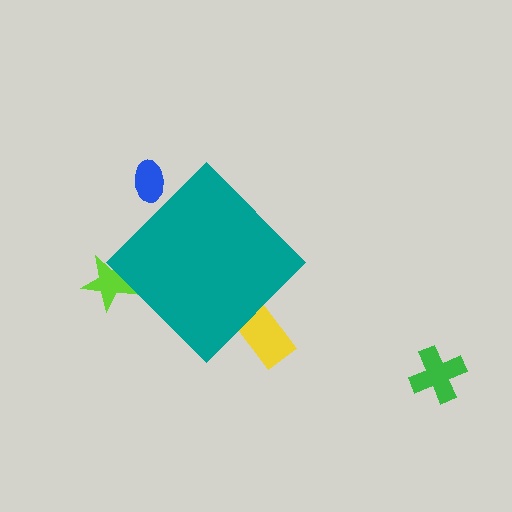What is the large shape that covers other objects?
A teal diamond.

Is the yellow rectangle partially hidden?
Yes, the yellow rectangle is partially hidden behind the teal diamond.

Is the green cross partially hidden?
No, the green cross is fully visible.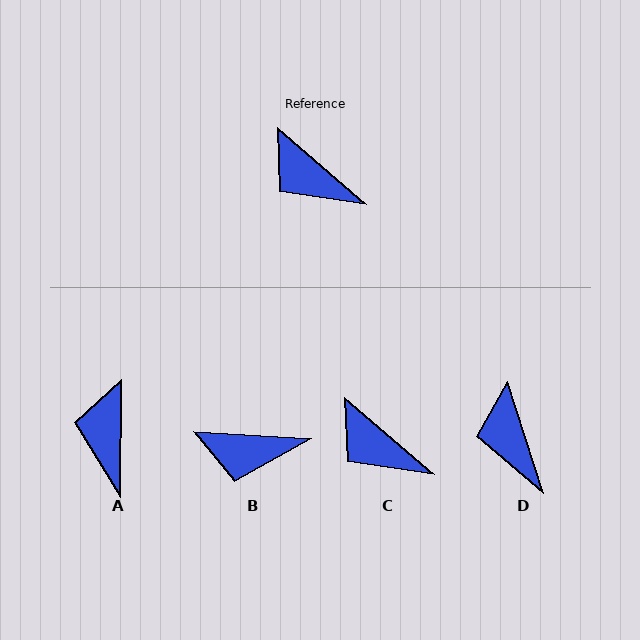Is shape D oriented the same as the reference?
No, it is off by about 32 degrees.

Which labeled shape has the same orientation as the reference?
C.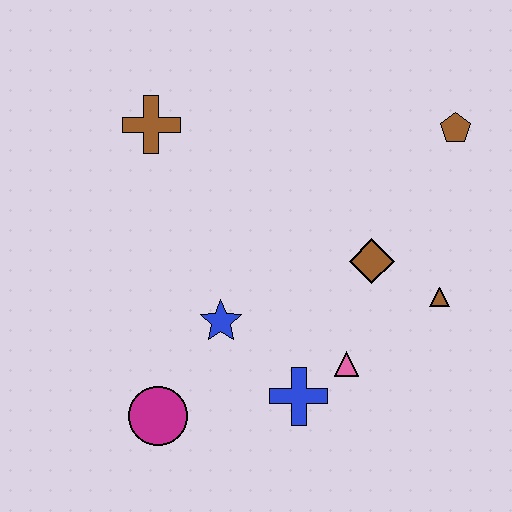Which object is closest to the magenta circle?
The blue star is closest to the magenta circle.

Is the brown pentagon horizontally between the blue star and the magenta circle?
No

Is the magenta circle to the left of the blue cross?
Yes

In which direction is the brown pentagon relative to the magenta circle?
The brown pentagon is to the right of the magenta circle.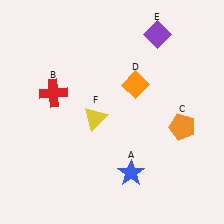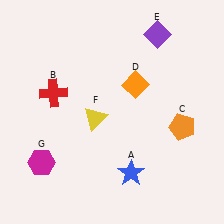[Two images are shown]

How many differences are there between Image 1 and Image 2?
There is 1 difference between the two images.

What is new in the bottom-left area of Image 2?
A magenta hexagon (G) was added in the bottom-left area of Image 2.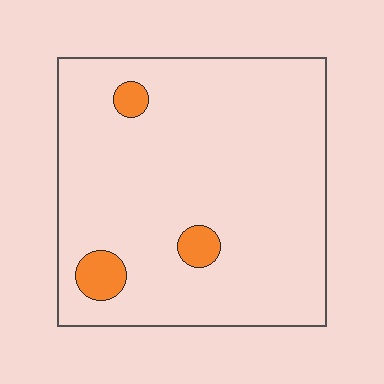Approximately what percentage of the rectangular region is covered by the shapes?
Approximately 5%.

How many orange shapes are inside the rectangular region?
3.